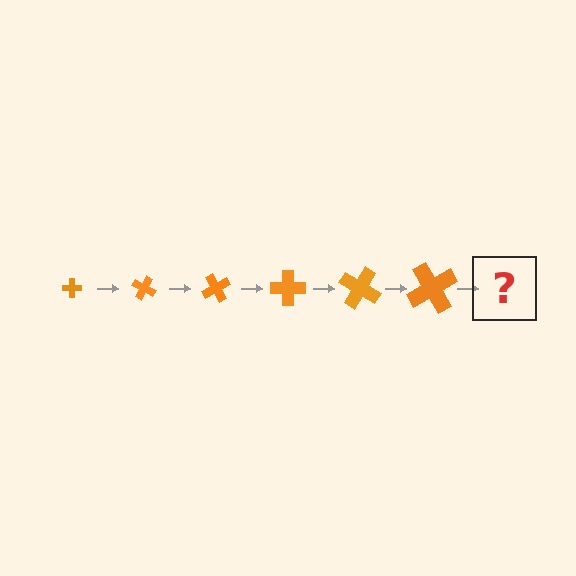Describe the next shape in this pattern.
It should be a cross, larger than the previous one and rotated 180 degrees from the start.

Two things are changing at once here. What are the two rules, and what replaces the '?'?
The two rules are that the cross grows larger each step and it rotates 30 degrees each step. The '?' should be a cross, larger than the previous one and rotated 180 degrees from the start.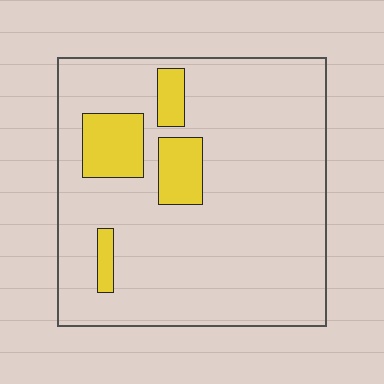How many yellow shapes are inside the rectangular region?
4.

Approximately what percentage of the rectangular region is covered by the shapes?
Approximately 15%.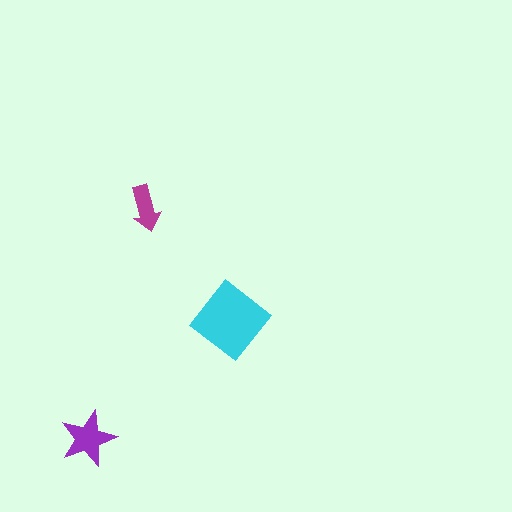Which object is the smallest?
The magenta arrow.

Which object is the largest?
The cyan diamond.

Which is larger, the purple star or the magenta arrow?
The purple star.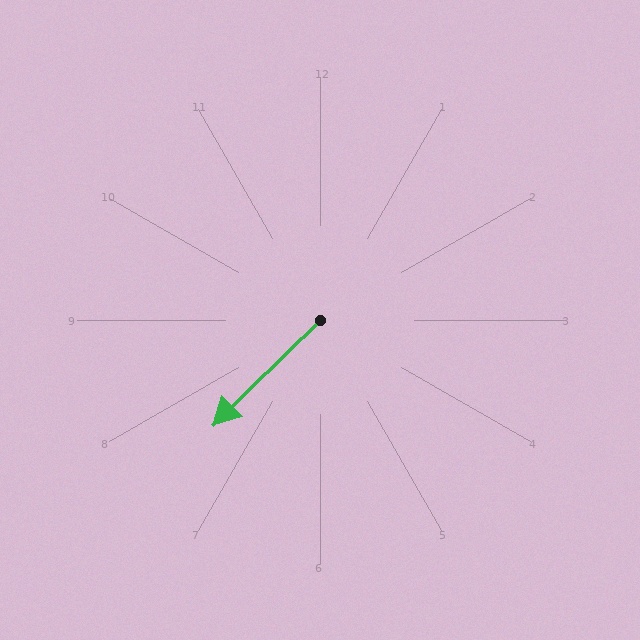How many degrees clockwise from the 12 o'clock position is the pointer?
Approximately 226 degrees.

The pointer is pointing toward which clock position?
Roughly 8 o'clock.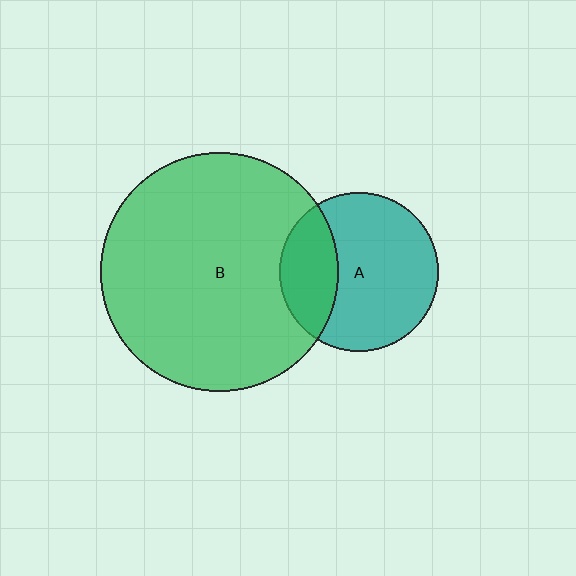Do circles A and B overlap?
Yes.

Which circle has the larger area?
Circle B (green).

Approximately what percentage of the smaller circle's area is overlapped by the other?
Approximately 30%.